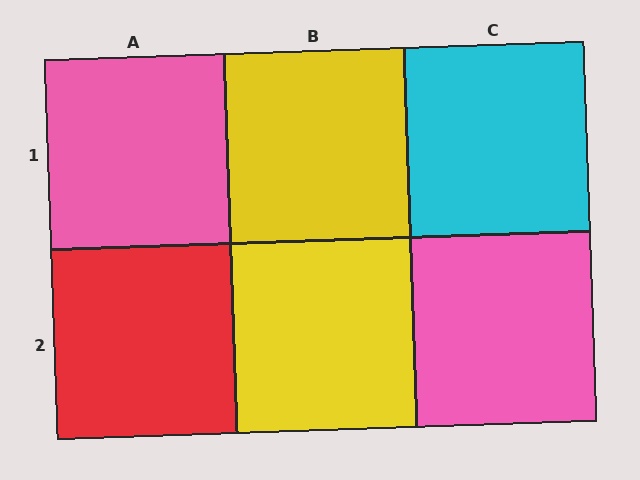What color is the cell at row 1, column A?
Pink.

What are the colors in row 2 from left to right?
Red, yellow, pink.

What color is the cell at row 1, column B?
Yellow.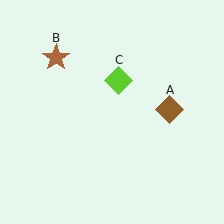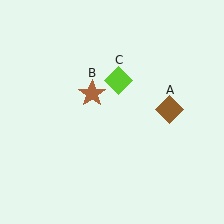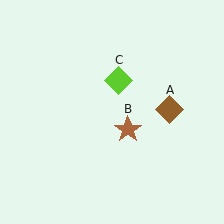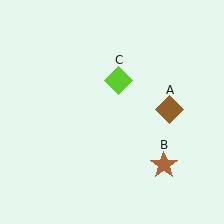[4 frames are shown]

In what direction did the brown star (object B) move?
The brown star (object B) moved down and to the right.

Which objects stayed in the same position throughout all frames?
Brown diamond (object A) and lime diamond (object C) remained stationary.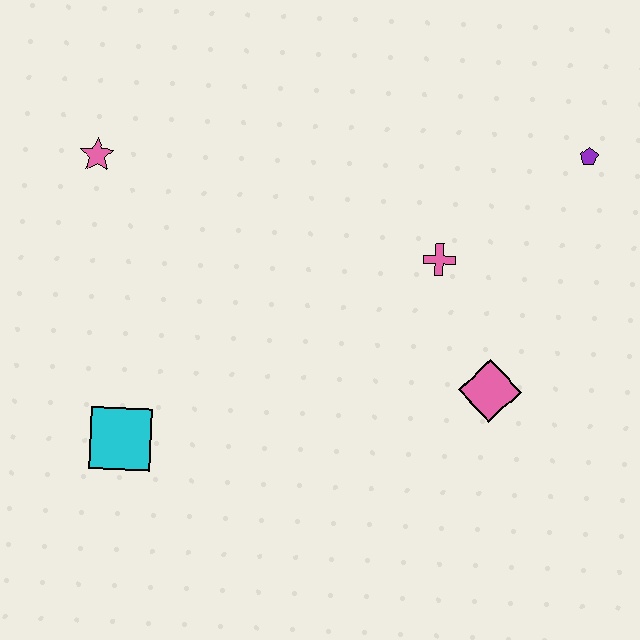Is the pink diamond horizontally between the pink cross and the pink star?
No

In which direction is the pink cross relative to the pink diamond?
The pink cross is above the pink diamond.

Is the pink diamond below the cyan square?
No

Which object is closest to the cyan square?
The pink star is closest to the cyan square.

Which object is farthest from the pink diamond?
The pink star is farthest from the pink diamond.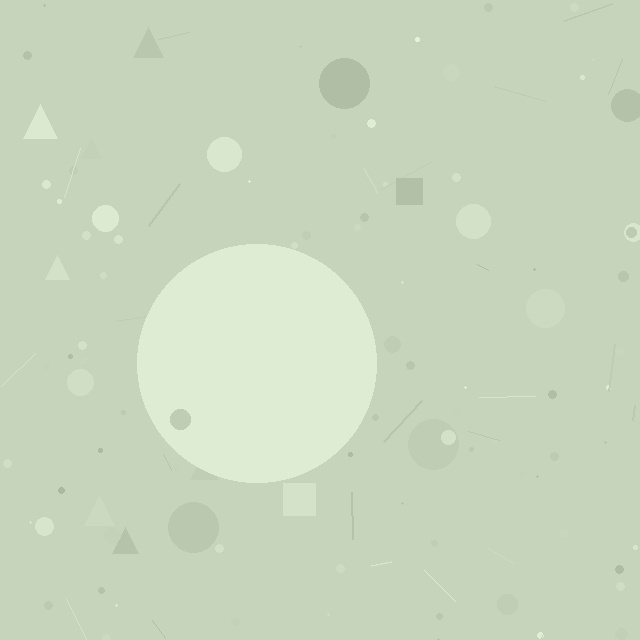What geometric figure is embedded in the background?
A circle is embedded in the background.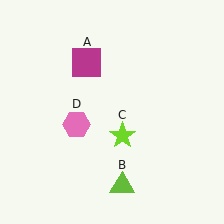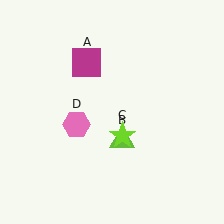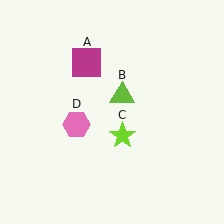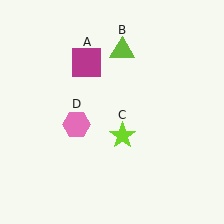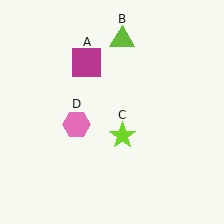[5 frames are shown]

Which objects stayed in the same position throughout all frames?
Magenta square (object A) and lime star (object C) and pink hexagon (object D) remained stationary.